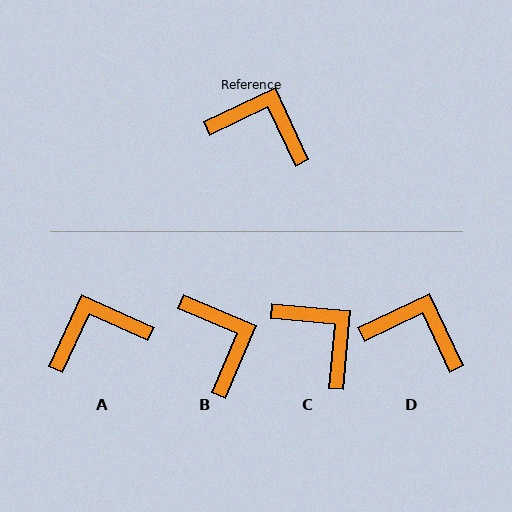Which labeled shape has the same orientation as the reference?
D.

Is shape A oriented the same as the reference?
No, it is off by about 41 degrees.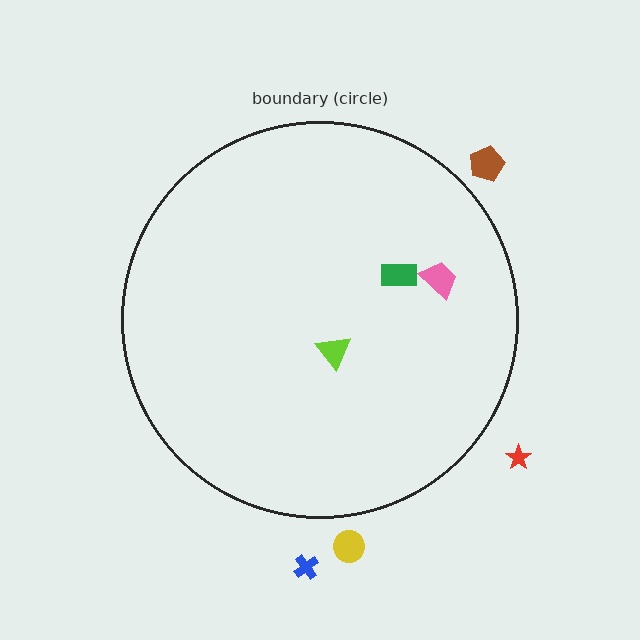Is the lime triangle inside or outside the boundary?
Inside.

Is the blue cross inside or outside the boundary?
Outside.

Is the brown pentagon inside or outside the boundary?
Outside.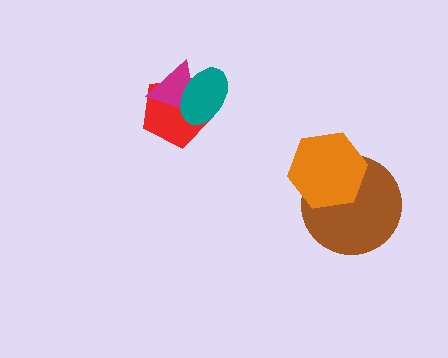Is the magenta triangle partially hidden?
Yes, it is partially covered by another shape.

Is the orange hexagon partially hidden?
No, no other shape covers it.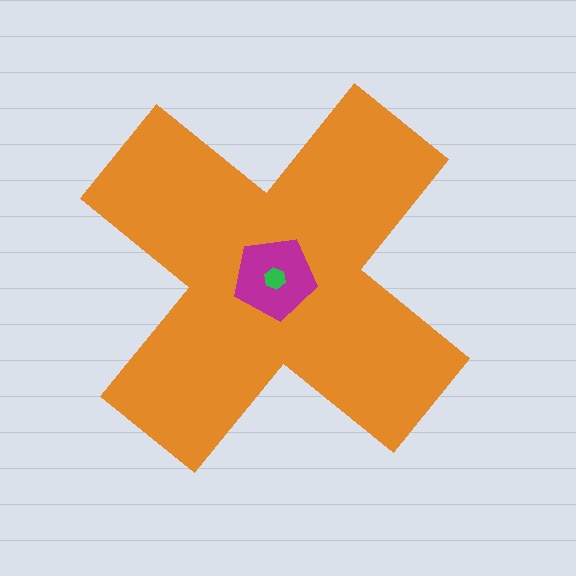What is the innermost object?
The green hexagon.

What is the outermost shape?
The orange cross.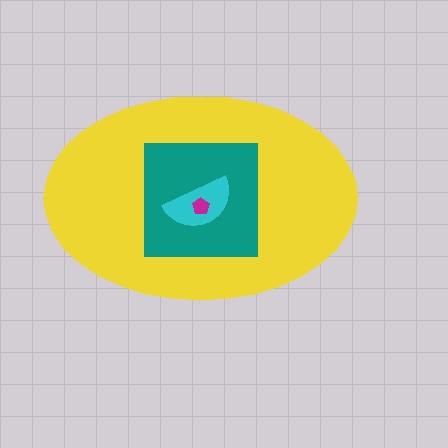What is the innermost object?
The magenta pentagon.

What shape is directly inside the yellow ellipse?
The teal square.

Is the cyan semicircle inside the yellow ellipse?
Yes.